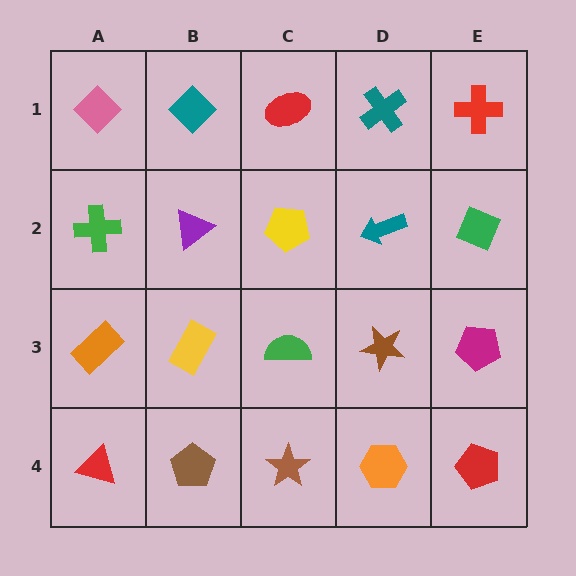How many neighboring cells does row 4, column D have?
3.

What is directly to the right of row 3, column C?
A brown star.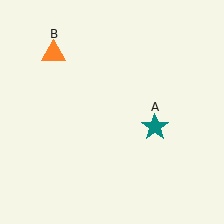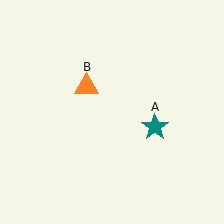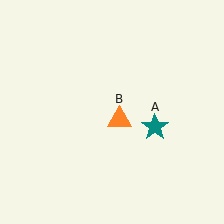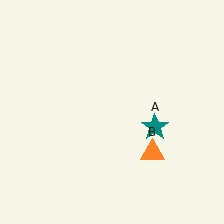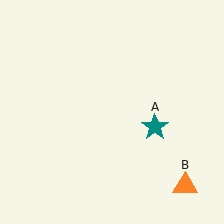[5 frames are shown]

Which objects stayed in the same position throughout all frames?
Teal star (object A) remained stationary.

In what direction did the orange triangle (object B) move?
The orange triangle (object B) moved down and to the right.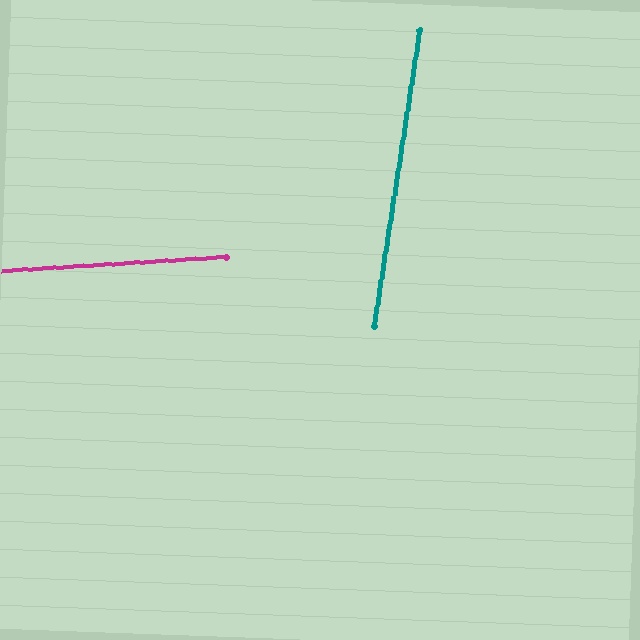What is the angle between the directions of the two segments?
Approximately 78 degrees.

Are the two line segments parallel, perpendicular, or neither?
Neither parallel nor perpendicular — they differ by about 78°.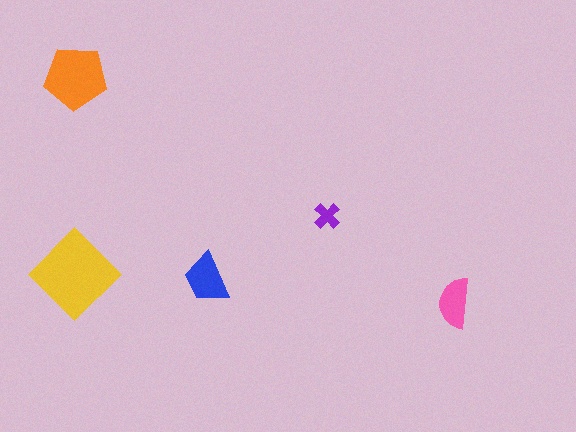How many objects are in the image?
There are 5 objects in the image.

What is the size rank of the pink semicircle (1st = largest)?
4th.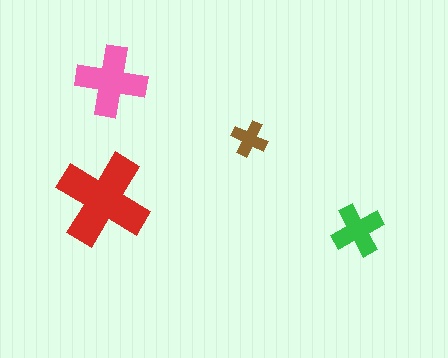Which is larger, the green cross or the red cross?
The red one.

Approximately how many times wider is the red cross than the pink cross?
About 1.5 times wider.